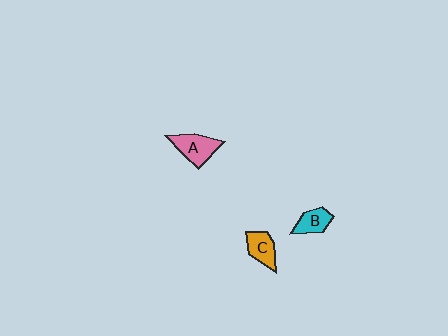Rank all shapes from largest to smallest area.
From largest to smallest: A (pink), C (orange), B (cyan).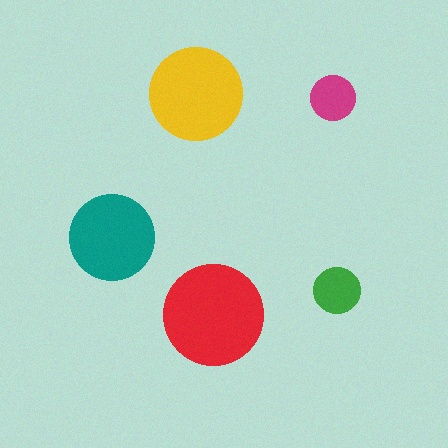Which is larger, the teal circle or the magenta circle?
The teal one.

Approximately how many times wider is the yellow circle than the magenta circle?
About 2 times wider.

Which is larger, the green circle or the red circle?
The red one.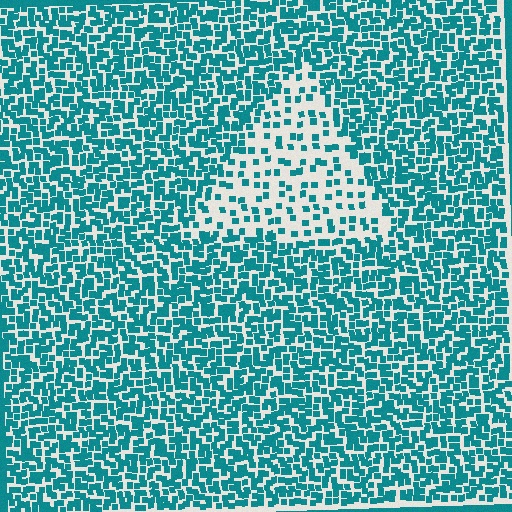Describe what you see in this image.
The image contains small teal elements arranged at two different densities. A triangle-shaped region is visible where the elements are less densely packed than the surrounding area.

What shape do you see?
I see a triangle.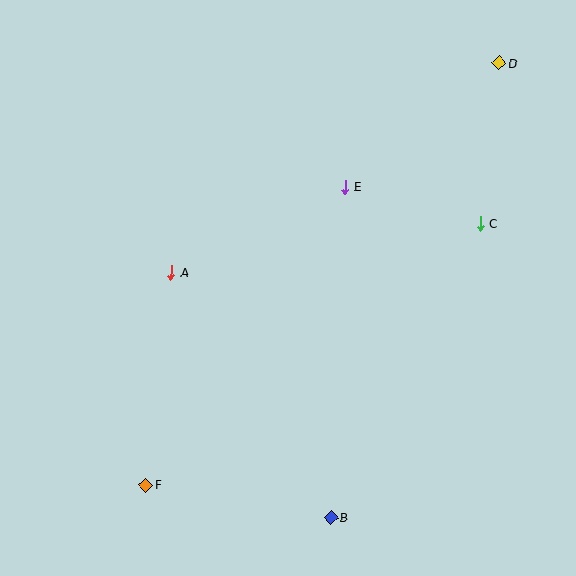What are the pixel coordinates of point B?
Point B is at (331, 517).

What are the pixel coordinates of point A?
Point A is at (171, 272).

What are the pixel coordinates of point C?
Point C is at (480, 223).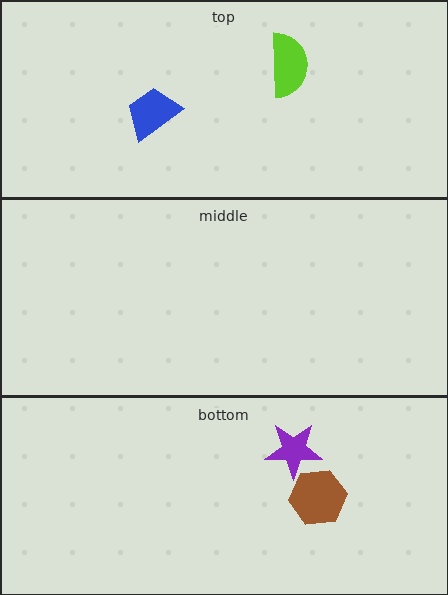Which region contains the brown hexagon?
The bottom region.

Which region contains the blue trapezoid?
The top region.